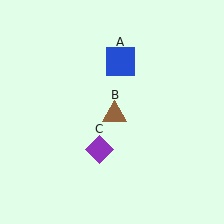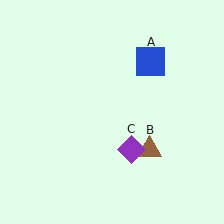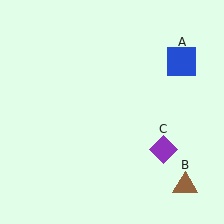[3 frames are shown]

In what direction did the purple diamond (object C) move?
The purple diamond (object C) moved right.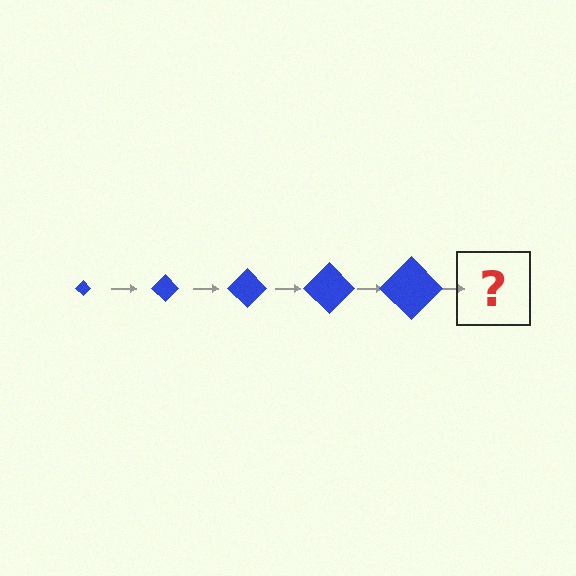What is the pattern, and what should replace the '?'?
The pattern is that the diamond gets progressively larger each step. The '?' should be a blue diamond, larger than the previous one.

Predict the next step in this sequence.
The next step is a blue diamond, larger than the previous one.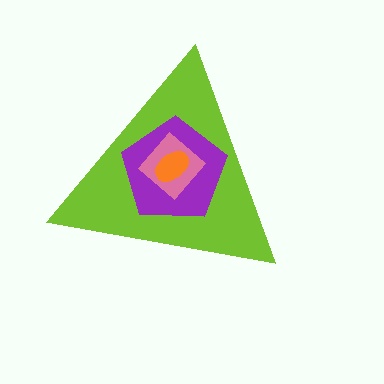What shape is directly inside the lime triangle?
The purple pentagon.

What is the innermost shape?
The orange ellipse.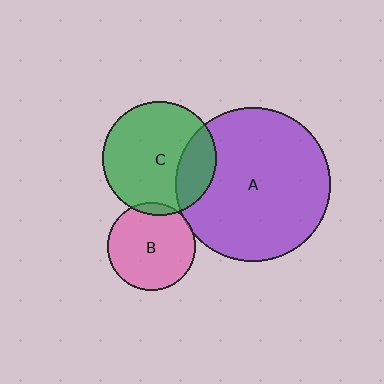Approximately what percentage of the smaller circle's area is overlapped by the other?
Approximately 5%.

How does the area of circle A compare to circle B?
Approximately 3.1 times.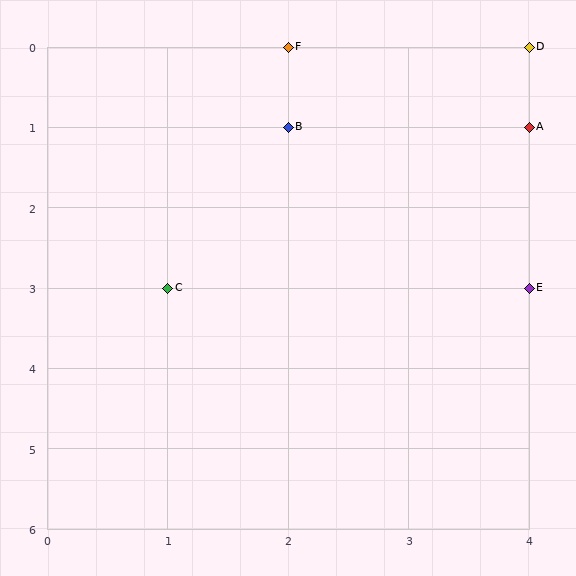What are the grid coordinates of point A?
Point A is at grid coordinates (4, 1).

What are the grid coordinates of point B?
Point B is at grid coordinates (2, 1).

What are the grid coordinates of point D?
Point D is at grid coordinates (4, 0).